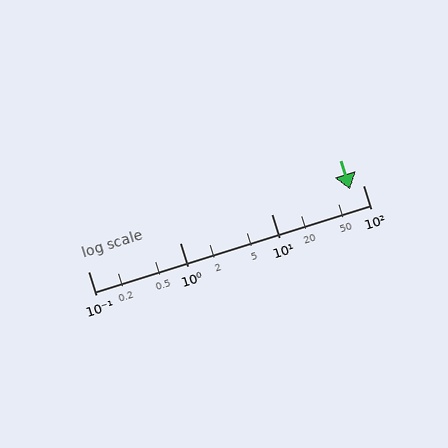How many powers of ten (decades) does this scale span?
The scale spans 3 decades, from 0.1 to 100.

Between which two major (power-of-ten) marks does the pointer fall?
The pointer is between 10 and 100.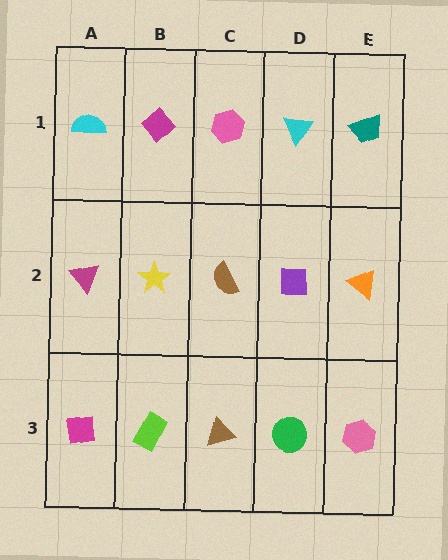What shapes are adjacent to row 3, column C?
A brown semicircle (row 2, column C), a lime rectangle (row 3, column B), a green circle (row 3, column D).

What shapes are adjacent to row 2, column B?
A magenta diamond (row 1, column B), a lime rectangle (row 3, column B), a magenta triangle (row 2, column A), a brown semicircle (row 2, column C).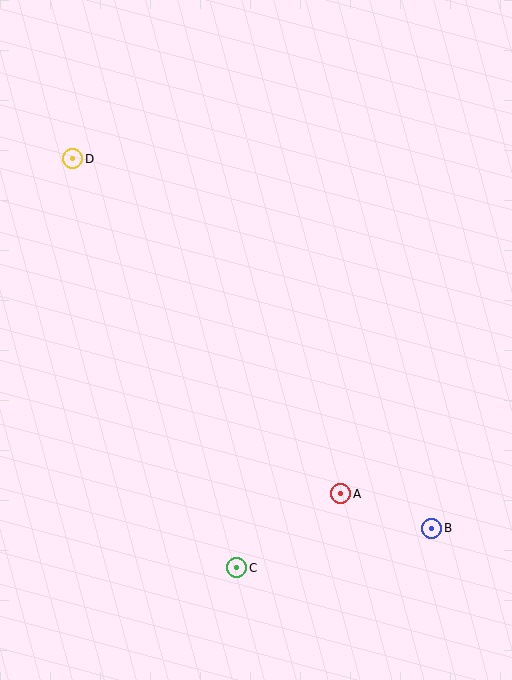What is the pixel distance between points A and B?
The distance between A and B is 98 pixels.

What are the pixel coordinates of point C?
Point C is at (237, 568).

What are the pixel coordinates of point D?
Point D is at (73, 159).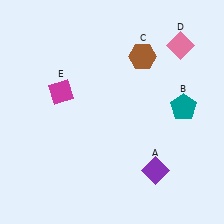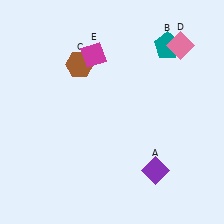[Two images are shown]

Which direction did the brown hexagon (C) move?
The brown hexagon (C) moved left.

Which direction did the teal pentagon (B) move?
The teal pentagon (B) moved up.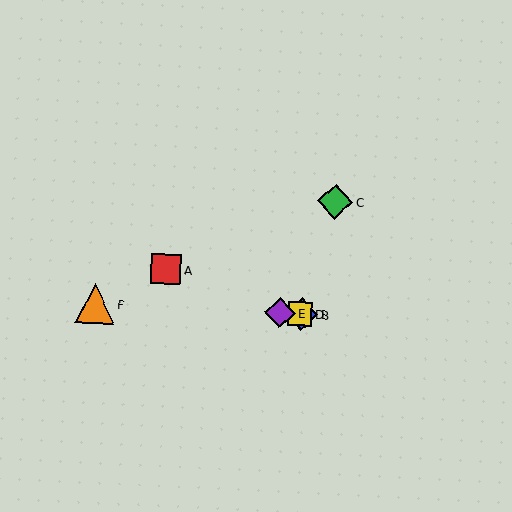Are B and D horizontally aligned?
Yes, both are at y≈314.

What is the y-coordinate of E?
Object E is at y≈313.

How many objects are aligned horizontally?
4 objects (B, D, E, F) are aligned horizontally.